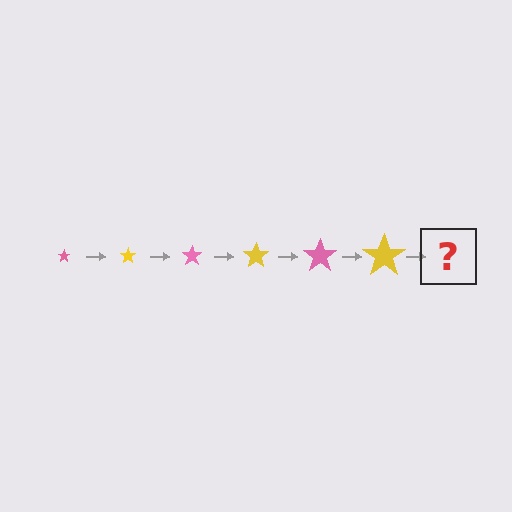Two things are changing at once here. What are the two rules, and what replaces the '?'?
The two rules are that the star grows larger each step and the color cycles through pink and yellow. The '?' should be a pink star, larger than the previous one.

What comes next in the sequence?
The next element should be a pink star, larger than the previous one.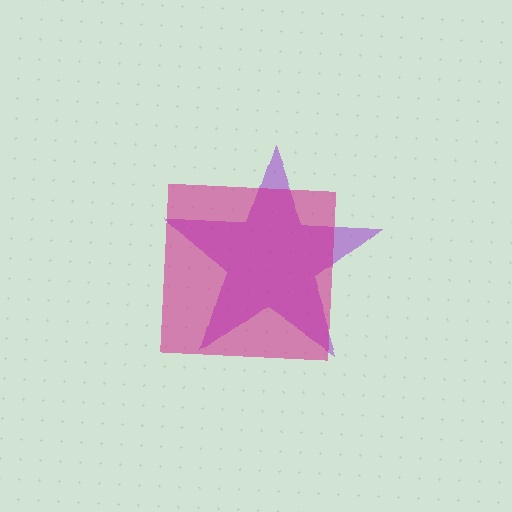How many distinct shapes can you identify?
There are 2 distinct shapes: a purple star, a magenta square.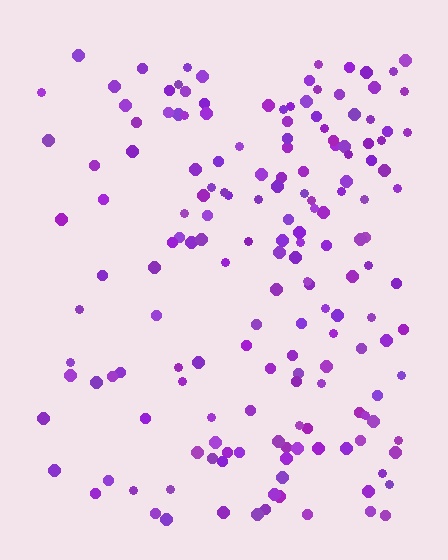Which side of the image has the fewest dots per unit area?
The left.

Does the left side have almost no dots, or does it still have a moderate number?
Still a moderate number, just noticeably fewer than the right.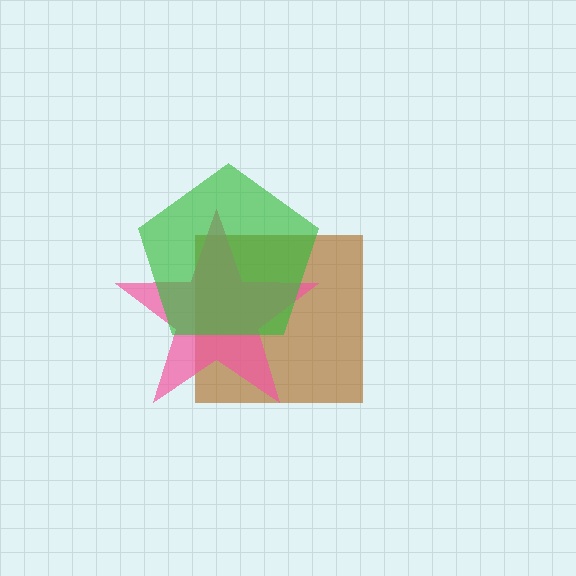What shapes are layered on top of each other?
The layered shapes are: a brown square, a pink star, a green pentagon.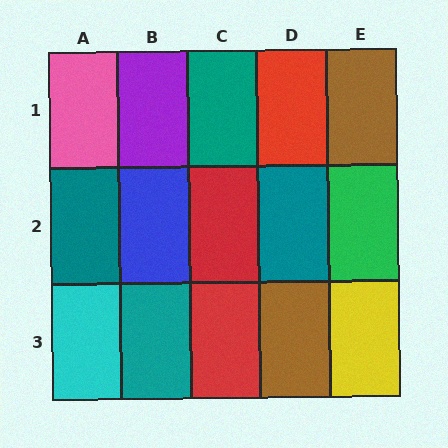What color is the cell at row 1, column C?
Teal.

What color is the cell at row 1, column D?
Red.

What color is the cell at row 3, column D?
Brown.